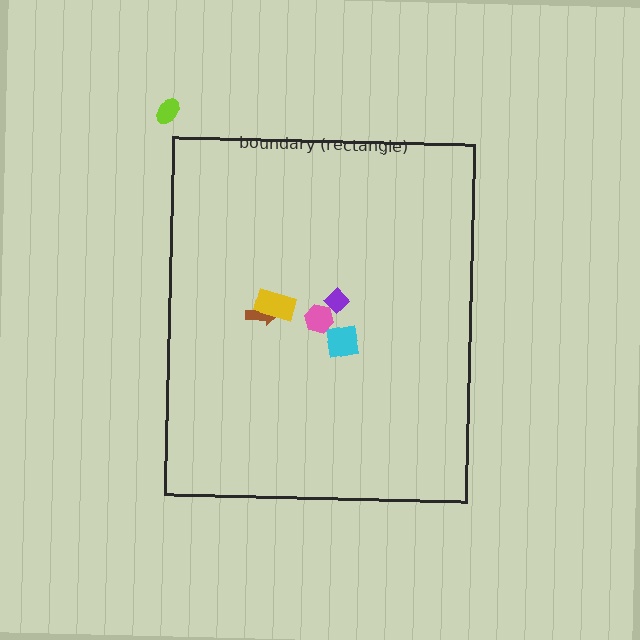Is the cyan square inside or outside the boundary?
Inside.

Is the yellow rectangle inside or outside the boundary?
Inside.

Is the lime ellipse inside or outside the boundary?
Outside.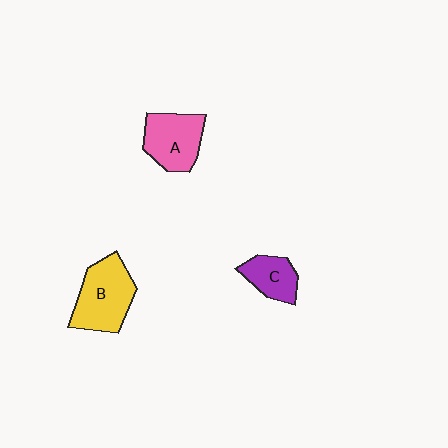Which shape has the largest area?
Shape B (yellow).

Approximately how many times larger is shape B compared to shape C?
Approximately 1.8 times.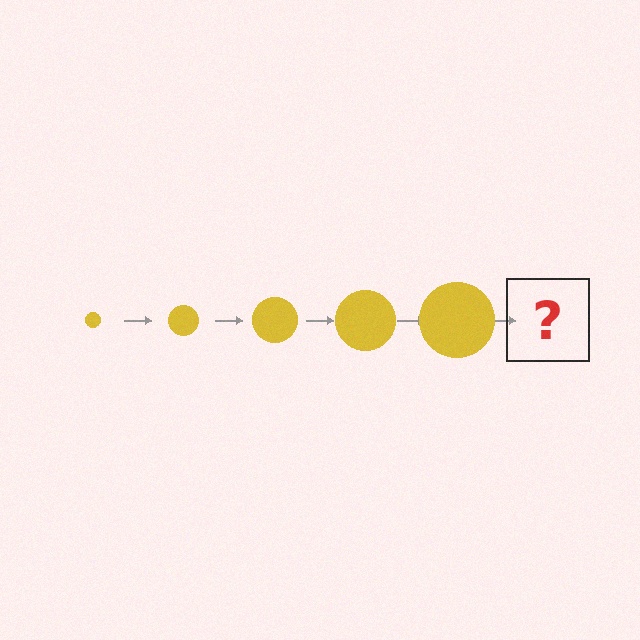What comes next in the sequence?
The next element should be a yellow circle, larger than the previous one.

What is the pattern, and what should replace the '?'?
The pattern is that the circle gets progressively larger each step. The '?' should be a yellow circle, larger than the previous one.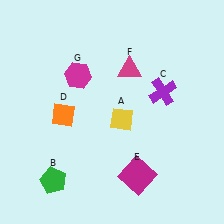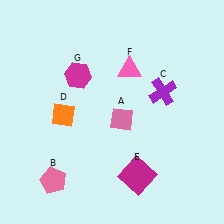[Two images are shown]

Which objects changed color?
A changed from yellow to pink. B changed from green to pink. F changed from magenta to pink.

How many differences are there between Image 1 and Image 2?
There are 3 differences between the two images.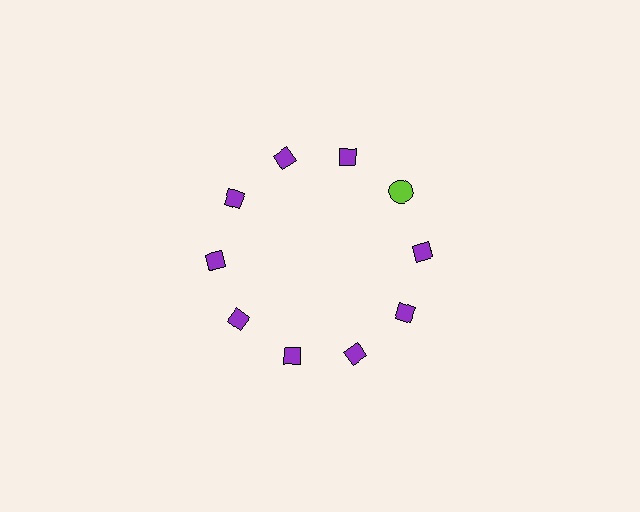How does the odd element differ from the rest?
It differs in both color (lime instead of purple) and shape (circle instead of diamond).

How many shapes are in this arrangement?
There are 10 shapes arranged in a ring pattern.